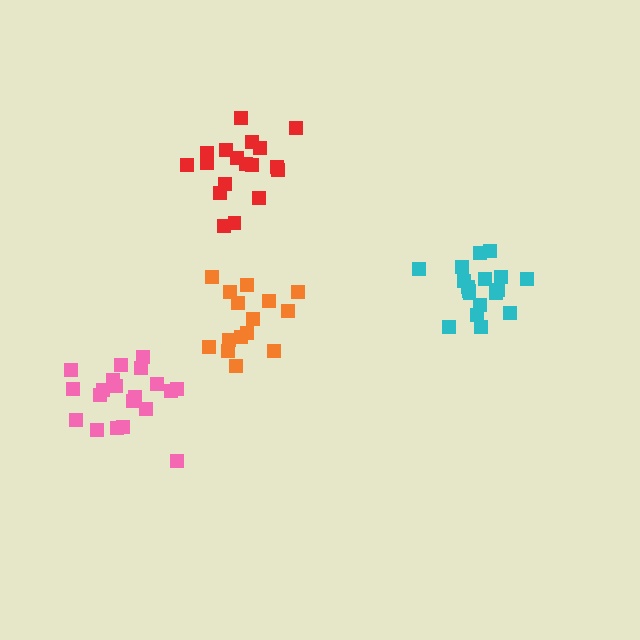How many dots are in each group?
Group 1: 18 dots, Group 2: 18 dots, Group 3: 20 dots, Group 4: 15 dots (71 total).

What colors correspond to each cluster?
The clusters are colored: red, cyan, pink, orange.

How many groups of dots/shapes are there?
There are 4 groups.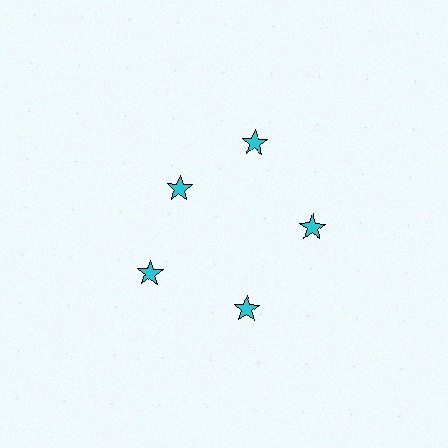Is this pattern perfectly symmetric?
No. The 5 cyan stars are arranged in a ring, but one element near the 10 o'clock position is pulled inward toward the center, breaking the 5-fold rotational symmetry.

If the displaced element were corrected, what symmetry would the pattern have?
It would have 5-fold rotational symmetry — the pattern would map onto itself every 72 degrees.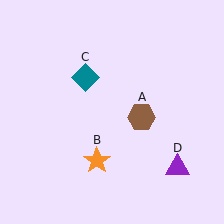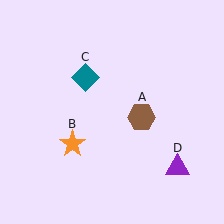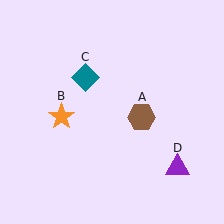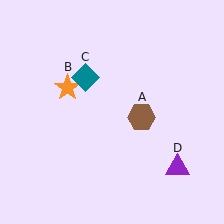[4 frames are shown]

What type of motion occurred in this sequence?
The orange star (object B) rotated clockwise around the center of the scene.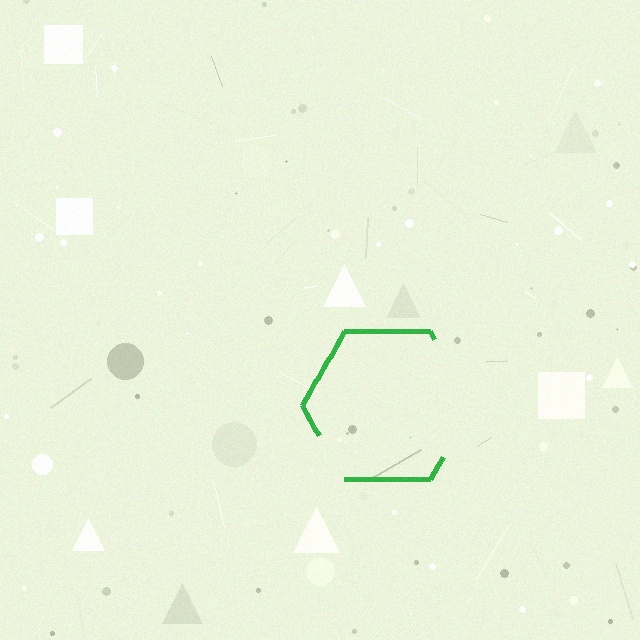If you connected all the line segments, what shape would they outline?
They would outline a hexagon.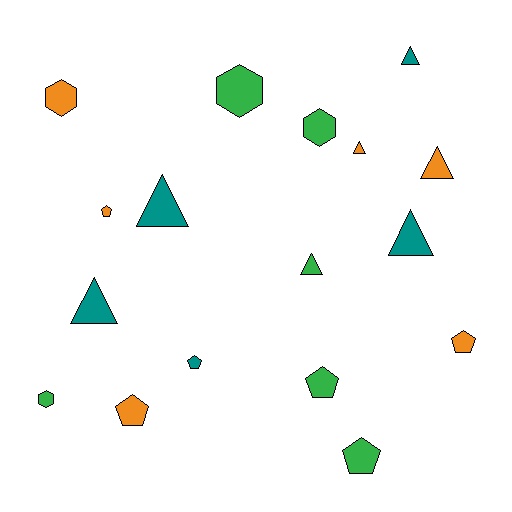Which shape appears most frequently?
Triangle, with 7 objects.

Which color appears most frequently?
Orange, with 6 objects.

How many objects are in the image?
There are 17 objects.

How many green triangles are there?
There is 1 green triangle.